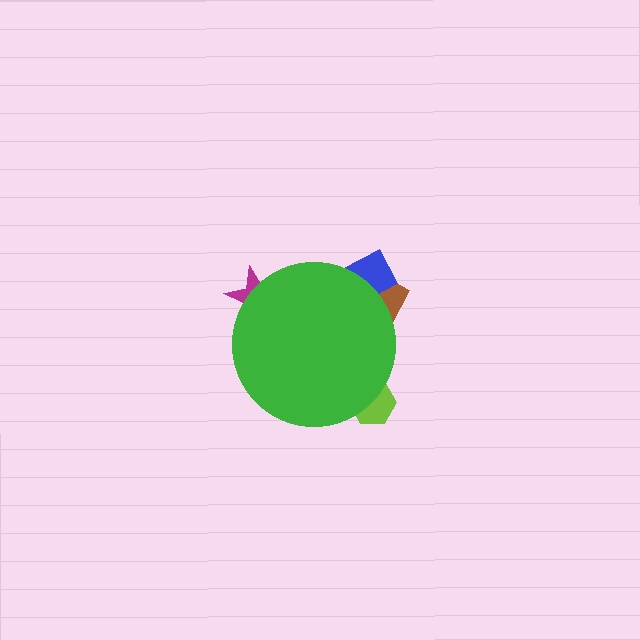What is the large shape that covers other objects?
A green circle.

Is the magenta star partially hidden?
Yes, the magenta star is partially hidden behind the green circle.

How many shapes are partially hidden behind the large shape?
4 shapes are partially hidden.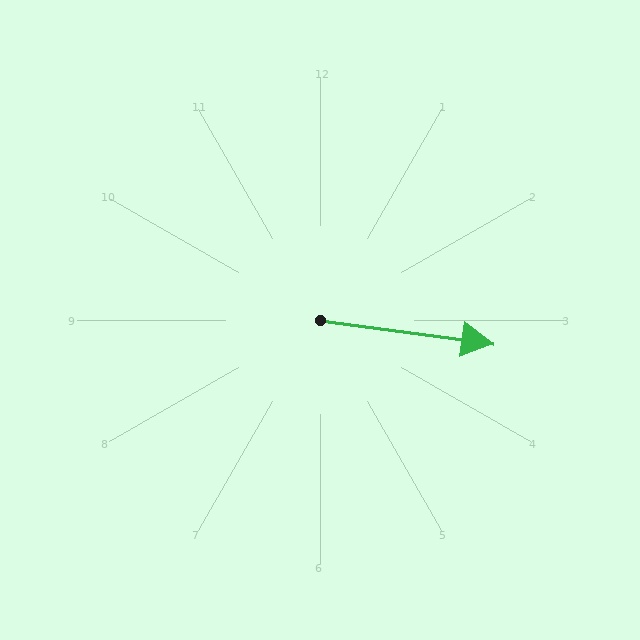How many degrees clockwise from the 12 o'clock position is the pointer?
Approximately 98 degrees.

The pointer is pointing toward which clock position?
Roughly 3 o'clock.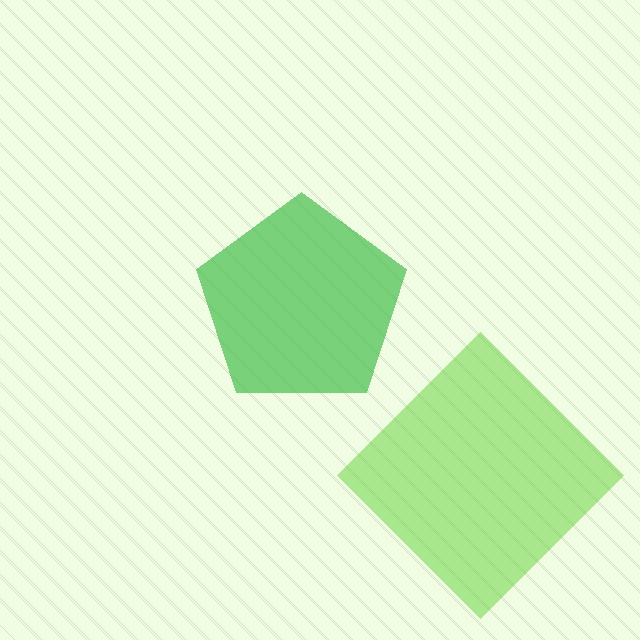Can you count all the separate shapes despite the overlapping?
Yes, there are 2 separate shapes.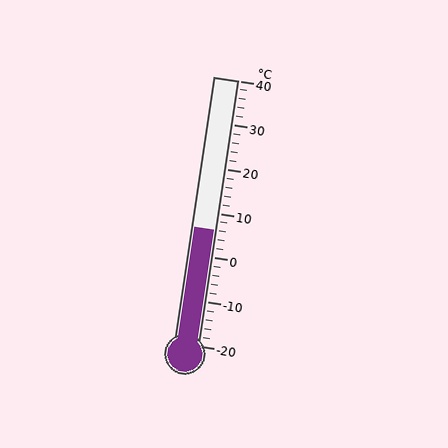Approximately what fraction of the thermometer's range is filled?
The thermometer is filled to approximately 45% of its range.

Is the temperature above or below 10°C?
The temperature is below 10°C.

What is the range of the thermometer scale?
The thermometer scale ranges from -20°C to 40°C.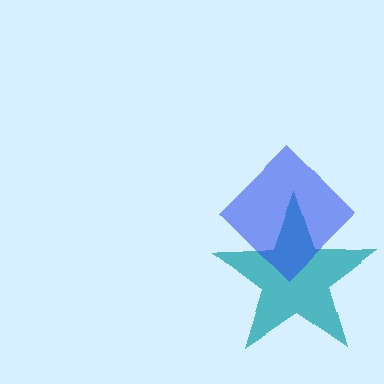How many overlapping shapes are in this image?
There are 2 overlapping shapes in the image.